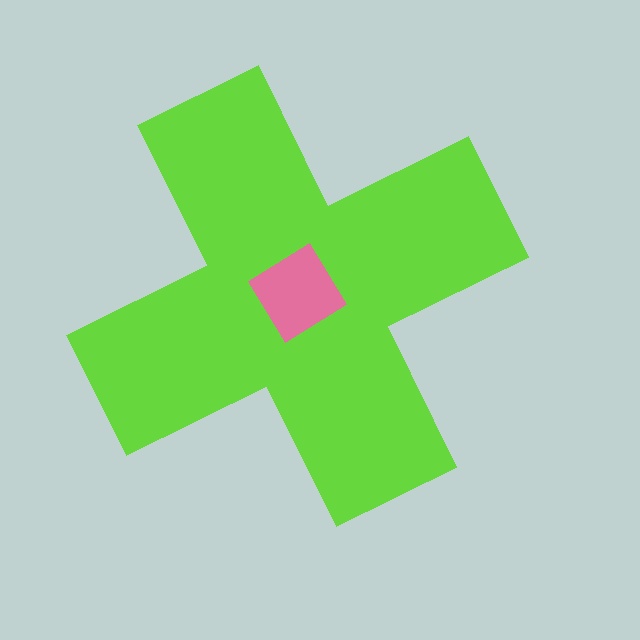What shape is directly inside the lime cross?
The pink diamond.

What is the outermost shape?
The lime cross.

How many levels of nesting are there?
2.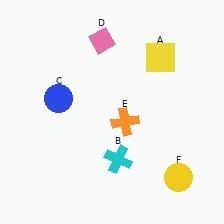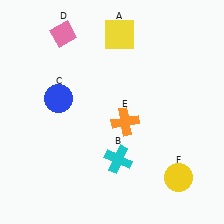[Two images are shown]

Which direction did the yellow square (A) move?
The yellow square (A) moved left.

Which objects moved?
The objects that moved are: the yellow square (A), the pink diamond (D).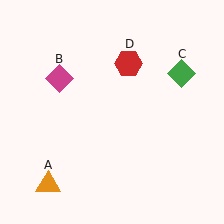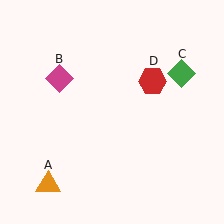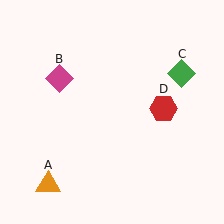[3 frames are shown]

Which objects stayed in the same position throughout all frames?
Orange triangle (object A) and magenta diamond (object B) and green diamond (object C) remained stationary.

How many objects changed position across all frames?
1 object changed position: red hexagon (object D).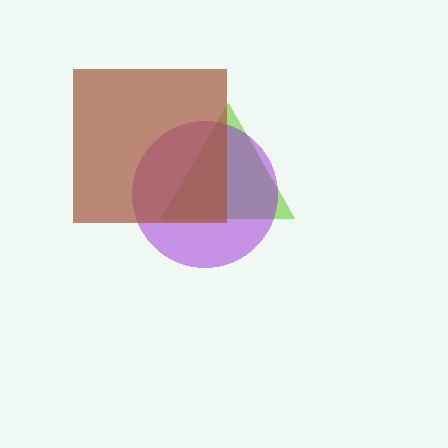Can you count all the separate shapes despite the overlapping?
Yes, there are 3 separate shapes.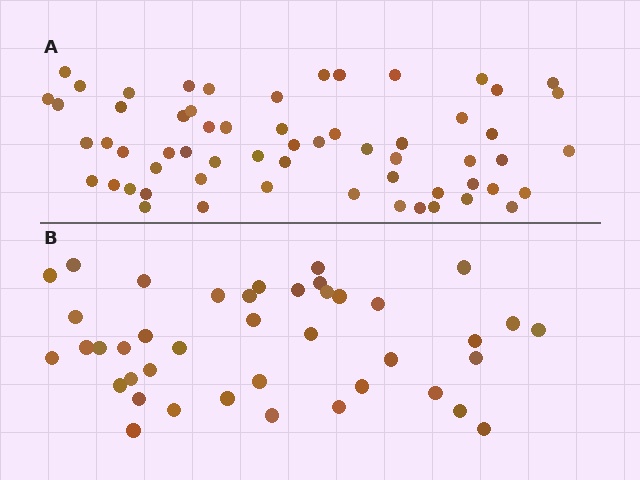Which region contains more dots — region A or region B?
Region A (the top region) has more dots.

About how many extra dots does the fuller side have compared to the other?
Region A has approximately 20 more dots than region B.